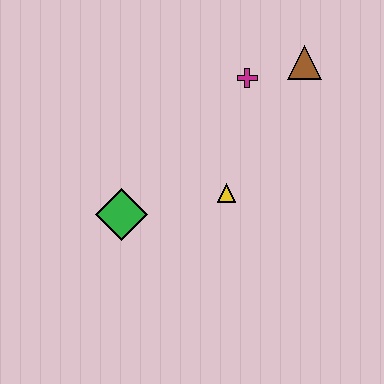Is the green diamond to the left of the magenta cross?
Yes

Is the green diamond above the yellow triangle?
No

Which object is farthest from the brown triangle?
The green diamond is farthest from the brown triangle.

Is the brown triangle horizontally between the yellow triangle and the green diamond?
No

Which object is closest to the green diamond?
The yellow triangle is closest to the green diamond.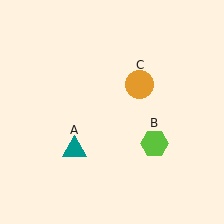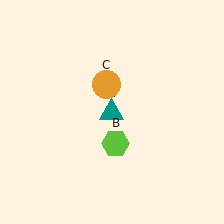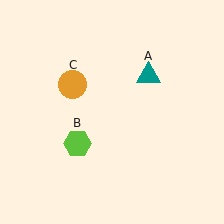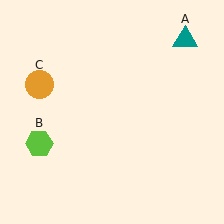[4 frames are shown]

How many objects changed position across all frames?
3 objects changed position: teal triangle (object A), lime hexagon (object B), orange circle (object C).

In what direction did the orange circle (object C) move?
The orange circle (object C) moved left.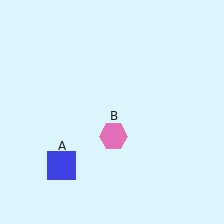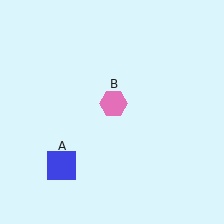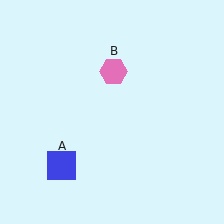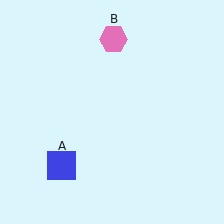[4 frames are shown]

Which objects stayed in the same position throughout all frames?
Blue square (object A) remained stationary.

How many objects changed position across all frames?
1 object changed position: pink hexagon (object B).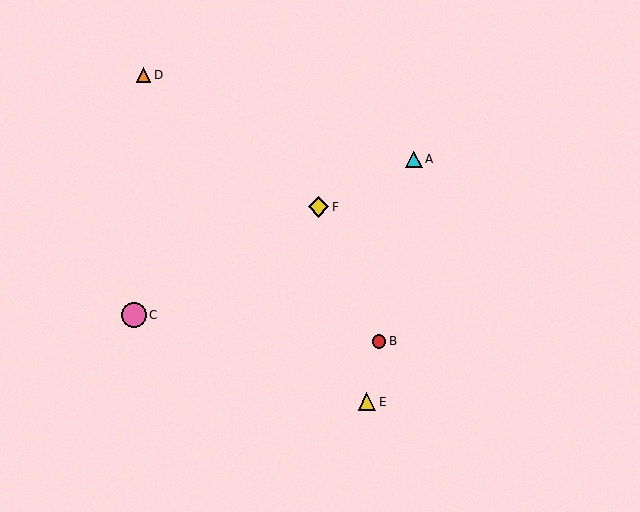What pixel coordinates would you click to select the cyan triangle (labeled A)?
Click at (414, 159) to select the cyan triangle A.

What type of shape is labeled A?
Shape A is a cyan triangle.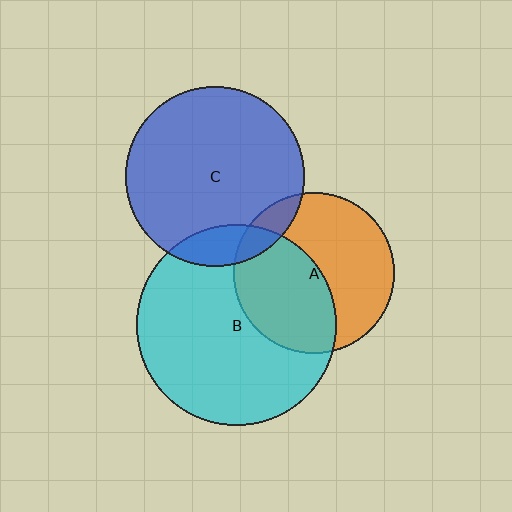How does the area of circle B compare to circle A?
Approximately 1.5 times.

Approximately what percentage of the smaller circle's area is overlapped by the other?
Approximately 45%.